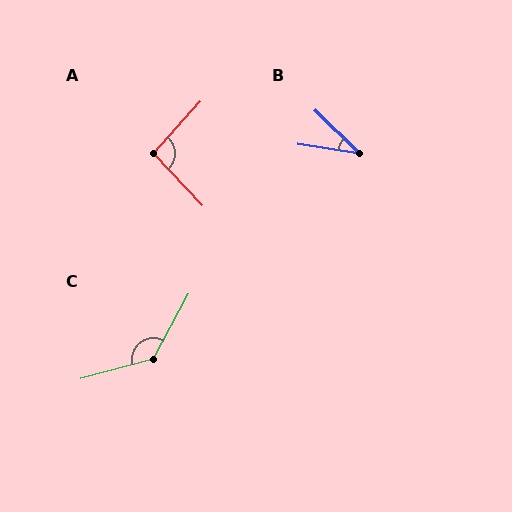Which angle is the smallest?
B, at approximately 35 degrees.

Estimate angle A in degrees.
Approximately 95 degrees.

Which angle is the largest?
C, at approximately 134 degrees.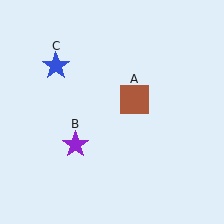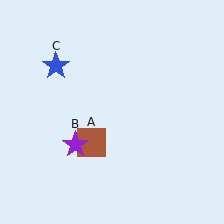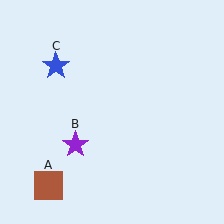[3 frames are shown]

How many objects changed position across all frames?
1 object changed position: brown square (object A).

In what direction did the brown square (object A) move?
The brown square (object A) moved down and to the left.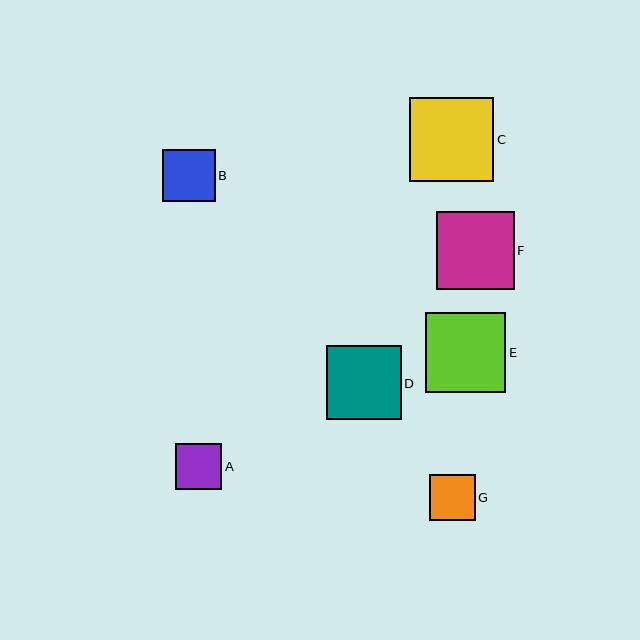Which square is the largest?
Square C is the largest with a size of approximately 84 pixels.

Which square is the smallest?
Square G is the smallest with a size of approximately 46 pixels.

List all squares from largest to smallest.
From largest to smallest: C, E, F, D, B, A, G.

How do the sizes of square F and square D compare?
Square F and square D are approximately the same size.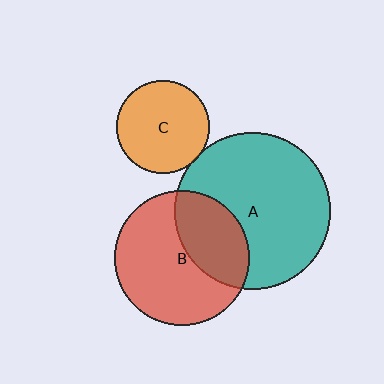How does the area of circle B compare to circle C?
Approximately 2.1 times.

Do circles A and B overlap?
Yes.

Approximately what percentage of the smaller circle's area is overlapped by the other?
Approximately 35%.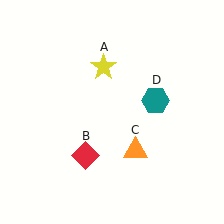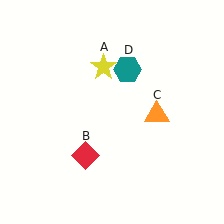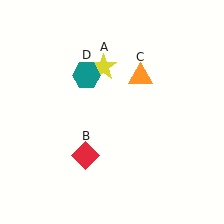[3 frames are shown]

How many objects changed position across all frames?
2 objects changed position: orange triangle (object C), teal hexagon (object D).